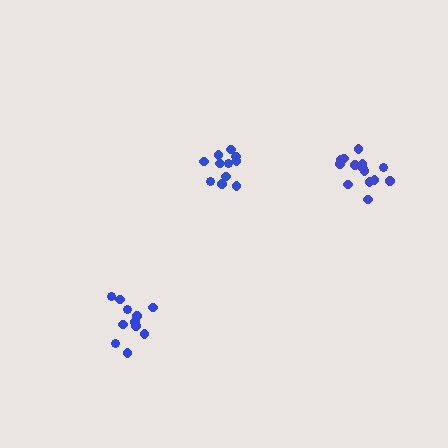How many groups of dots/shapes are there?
There are 3 groups.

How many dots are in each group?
Group 1: 11 dots, Group 2: 11 dots, Group 3: 14 dots (36 total).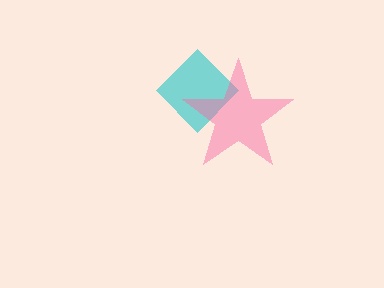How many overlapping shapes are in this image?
There are 2 overlapping shapes in the image.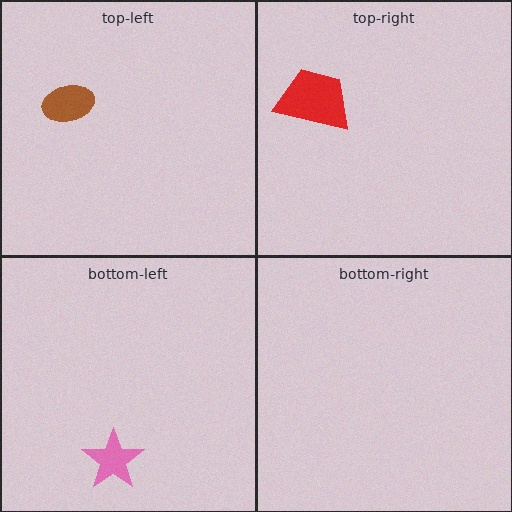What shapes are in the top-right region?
The red trapezoid.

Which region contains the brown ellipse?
The top-left region.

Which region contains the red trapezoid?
The top-right region.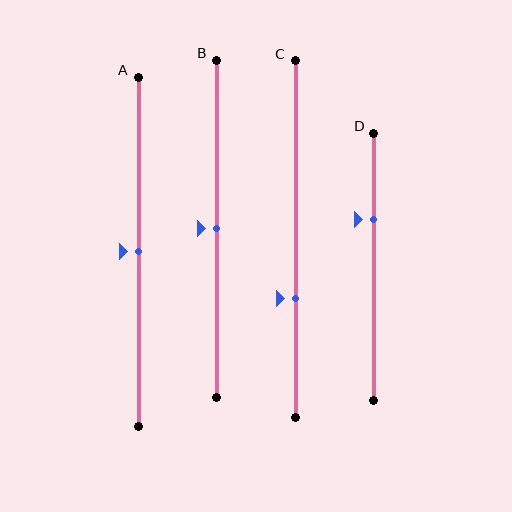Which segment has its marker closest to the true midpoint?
Segment A has its marker closest to the true midpoint.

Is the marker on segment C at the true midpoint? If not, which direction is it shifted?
No, the marker on segment C is shifted downward by about 17% of the segment length.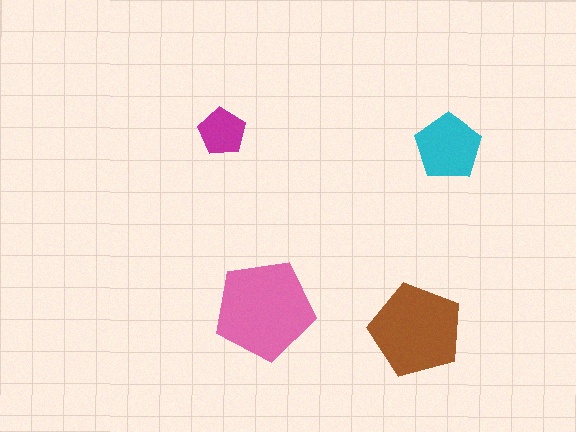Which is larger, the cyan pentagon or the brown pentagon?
The brown one.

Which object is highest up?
The magenta pentagon is topmost.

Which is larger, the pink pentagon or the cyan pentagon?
The pink one.